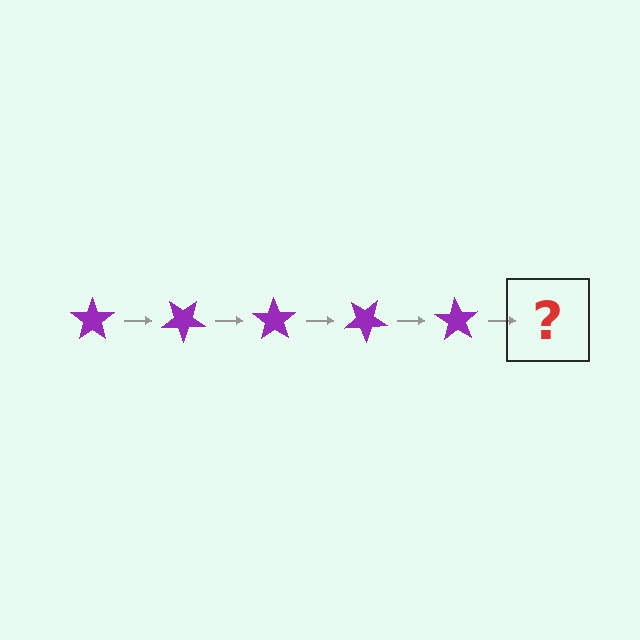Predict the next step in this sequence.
The next step is a purple star rotated 175 degrees.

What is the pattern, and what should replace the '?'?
The pattern is that the star rotates 35 degrees each step. The '?' should be a purple star rotated 175 degrees.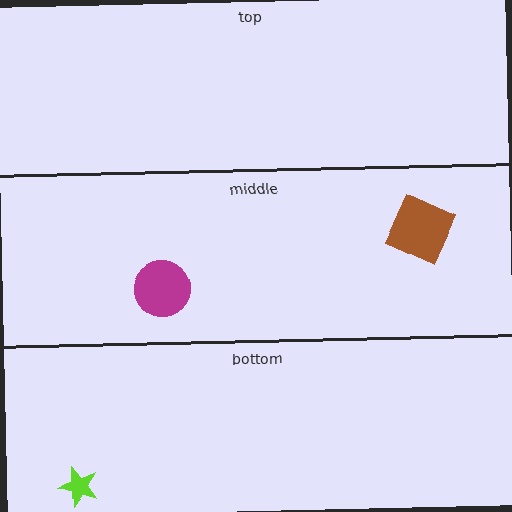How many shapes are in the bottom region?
1.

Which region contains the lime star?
The bottom region.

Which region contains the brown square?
The middle region.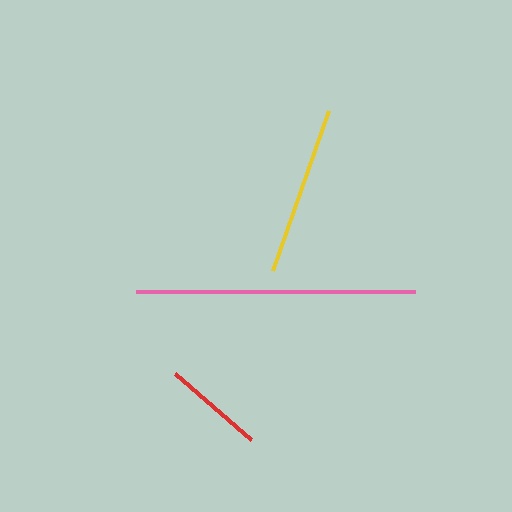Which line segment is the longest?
The pink line is the longest at approximately 279 pixels.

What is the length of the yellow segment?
The yellow segment is approximately 170 pixels long.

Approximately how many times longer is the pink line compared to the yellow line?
The pink line is approximately 1.6 times the length of the yellow line.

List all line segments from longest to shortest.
From longest to shortest: pink, yellow, red.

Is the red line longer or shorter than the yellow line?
The yellow line is longer than the red line.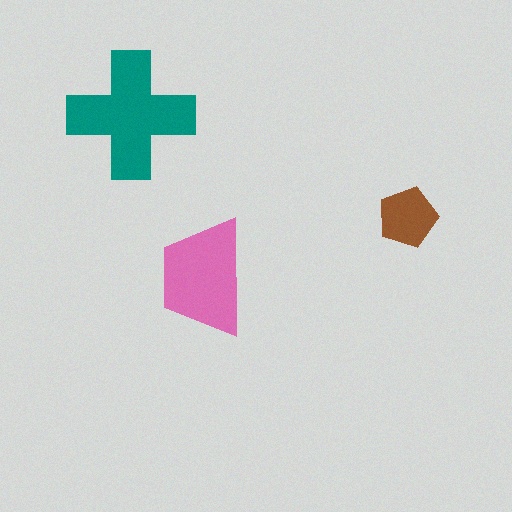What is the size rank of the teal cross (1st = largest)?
1st.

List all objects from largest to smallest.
The teal cross, the pink trapezoid, the brown pentagon.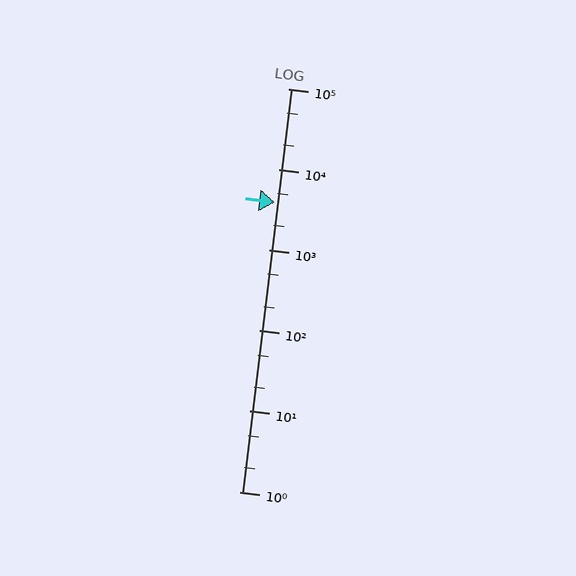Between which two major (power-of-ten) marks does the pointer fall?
The pointer is between 1000 and 10000.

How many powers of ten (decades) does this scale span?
The scale spans 5 decades, from 1 to 100000.